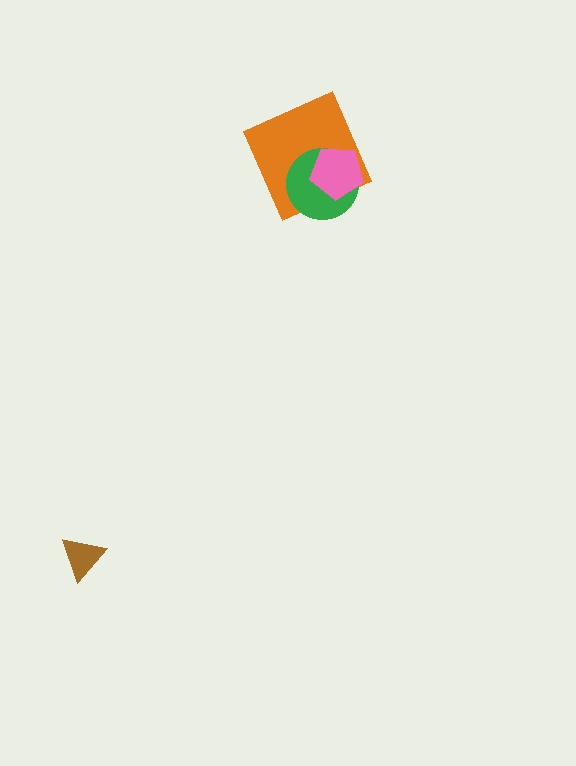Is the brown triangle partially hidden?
No, no other shape covers it.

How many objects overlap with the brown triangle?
0 objects overlap with the brown triangle.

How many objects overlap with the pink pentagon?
2 objects overlap with the pink pentagon.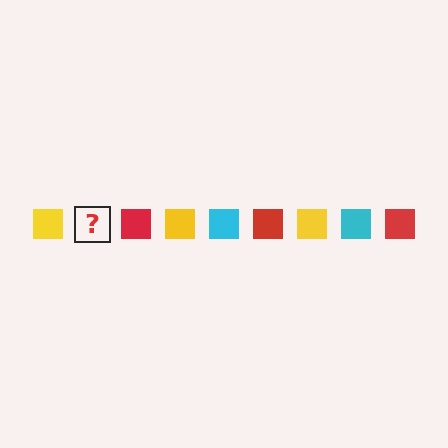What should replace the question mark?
The question mark should be replaced with a cyan square.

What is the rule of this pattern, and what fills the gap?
The rule is that the pattern cycles through yellow, cyan, red squares. The gap should be filled with a cyan square.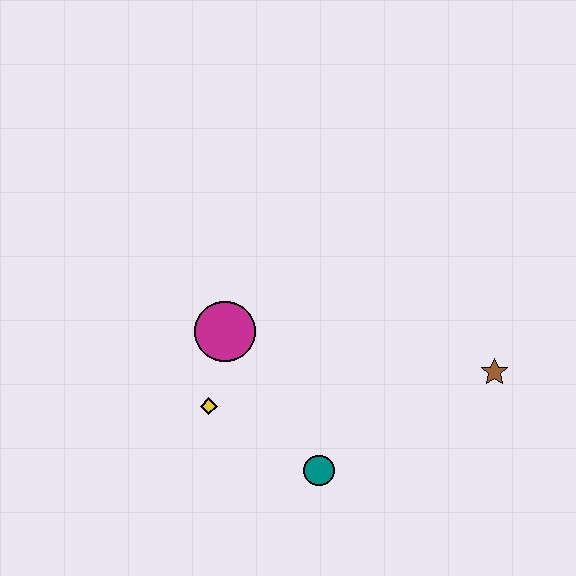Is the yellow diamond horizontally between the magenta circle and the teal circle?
No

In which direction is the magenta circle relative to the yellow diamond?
The magenta circle is above the yellow diamond.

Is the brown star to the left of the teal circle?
No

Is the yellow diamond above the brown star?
No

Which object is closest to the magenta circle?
The yellow diamond is closest to the magenta circle.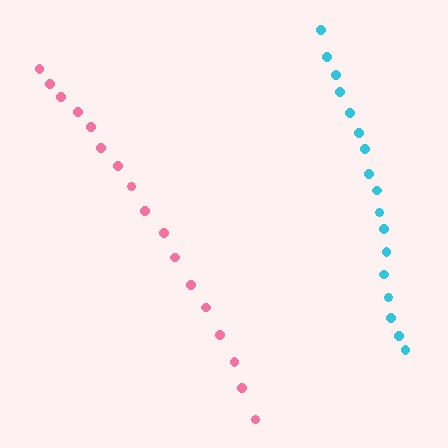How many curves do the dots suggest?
There are 2 distinct paths.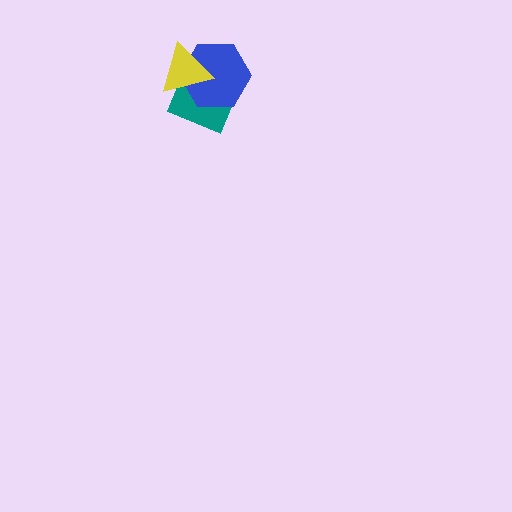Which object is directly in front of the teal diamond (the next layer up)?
The blue hexagon is directly in front of the teal diamond.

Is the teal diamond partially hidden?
Yes, it is partially covered by another shape.